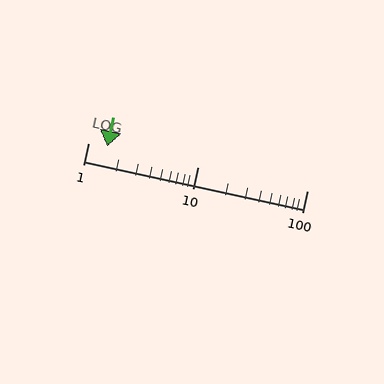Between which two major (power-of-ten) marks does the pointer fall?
The pointer is between 1 and 10.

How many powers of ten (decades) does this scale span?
The scale spans 2 decades, from 1 to 100.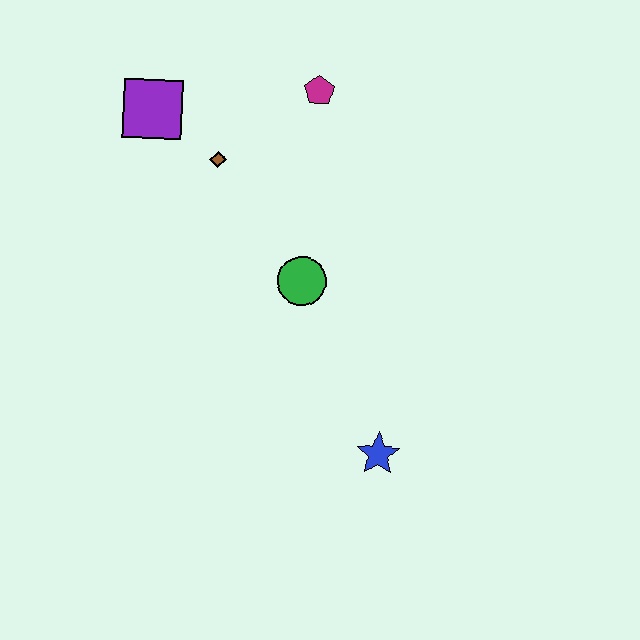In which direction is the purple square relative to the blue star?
The purple square is above the blue star.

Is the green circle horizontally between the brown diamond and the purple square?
No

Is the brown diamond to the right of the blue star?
No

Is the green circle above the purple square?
No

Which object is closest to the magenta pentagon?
The brown diamond is closest to the magenta pentagon.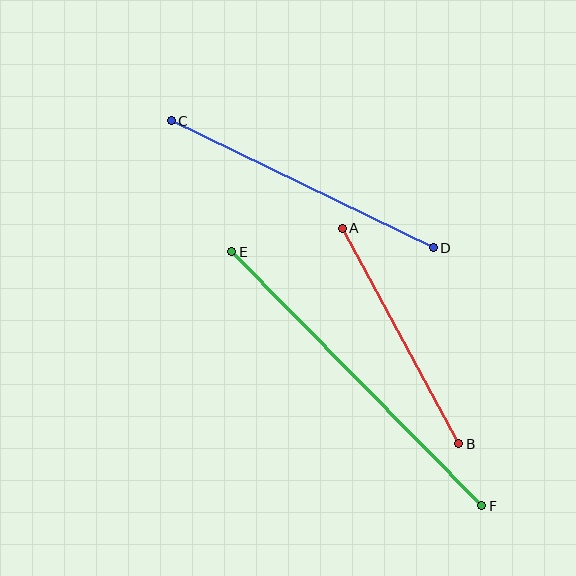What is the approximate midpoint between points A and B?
The midpoint is at approximately (401, 336) pixels.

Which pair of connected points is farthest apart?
Points E and F are farthest apart.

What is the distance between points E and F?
The distance is approximately 356 pixels.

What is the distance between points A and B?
The distance is approximately 245 pixels.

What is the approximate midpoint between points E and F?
The midpoint is at approximately (357, 379) pixels.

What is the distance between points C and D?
The distance is approximately 291 pixels.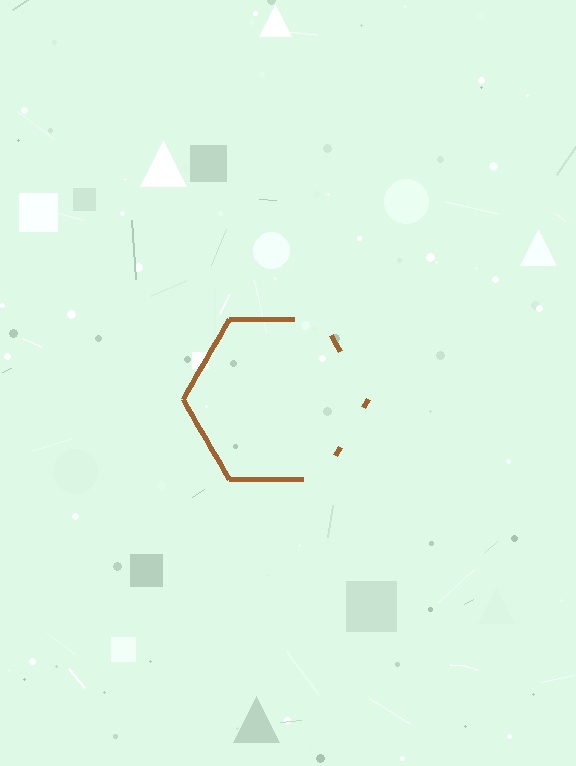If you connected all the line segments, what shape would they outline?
They would outline a hexagon.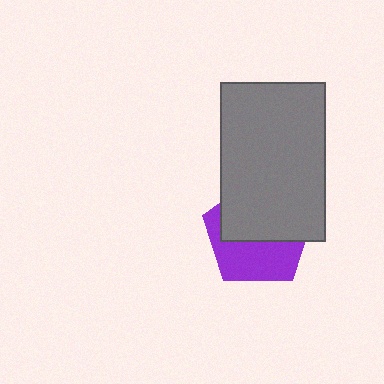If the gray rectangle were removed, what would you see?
You would see the complete purple pentagon.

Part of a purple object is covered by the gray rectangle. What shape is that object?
It is a pentagon.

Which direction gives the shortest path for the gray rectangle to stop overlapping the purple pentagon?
Moving up gives the shortest separation.